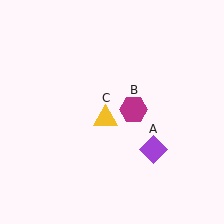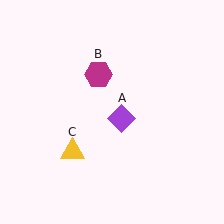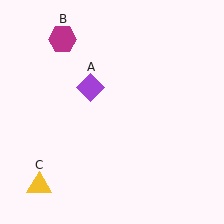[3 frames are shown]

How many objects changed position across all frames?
3 objects changed position: purple diamond (object A), magenta hexagon (object B), yellow triangle (object C).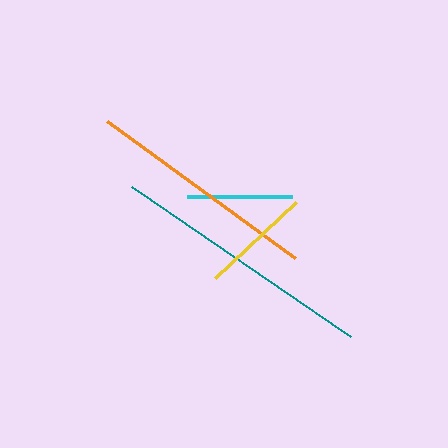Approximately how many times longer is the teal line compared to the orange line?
The teal line is approximately 1.1 times the length of the orange line.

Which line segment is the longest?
The teal line is the longest at approximately 265 pixels.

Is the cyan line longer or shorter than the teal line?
The teal line is longer than the cyan line.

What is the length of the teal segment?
The teal segment is approximately 265 pixels long.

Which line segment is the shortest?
The cyan line is the shortest at approximately 105 pixels.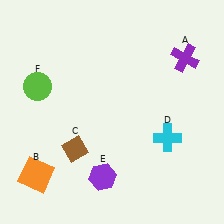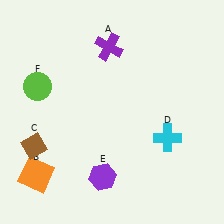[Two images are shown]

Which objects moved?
The objects that moved are: the purple cross (A), the brown diamond (C).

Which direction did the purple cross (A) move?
The purple cross (A) moved left.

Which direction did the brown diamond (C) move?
The brown diamond (C) moved left.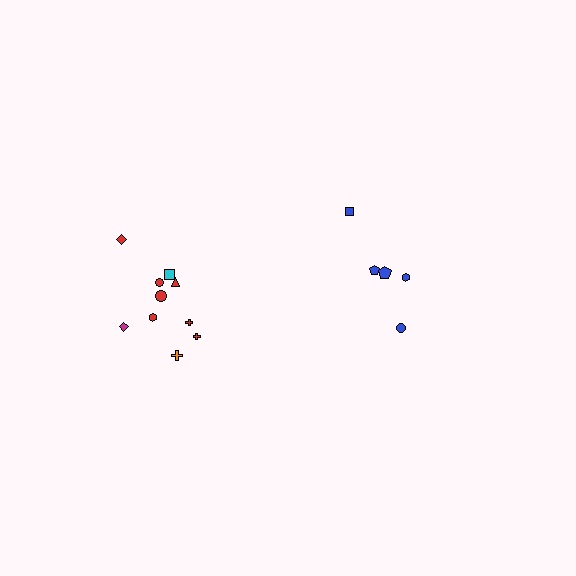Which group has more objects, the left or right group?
The left group.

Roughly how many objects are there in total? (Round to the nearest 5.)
Roughly 15 objects in total.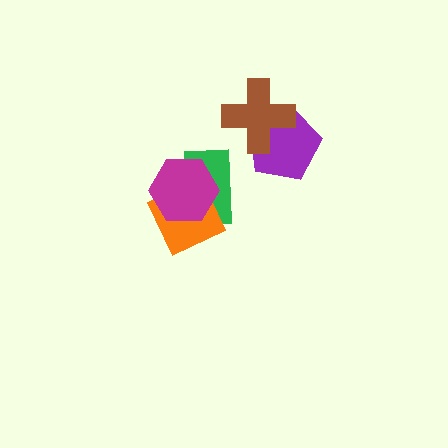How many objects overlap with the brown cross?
1 object overlaps with the brown cross.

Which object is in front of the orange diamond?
The magenta hexagon is in front of the orange diamond.